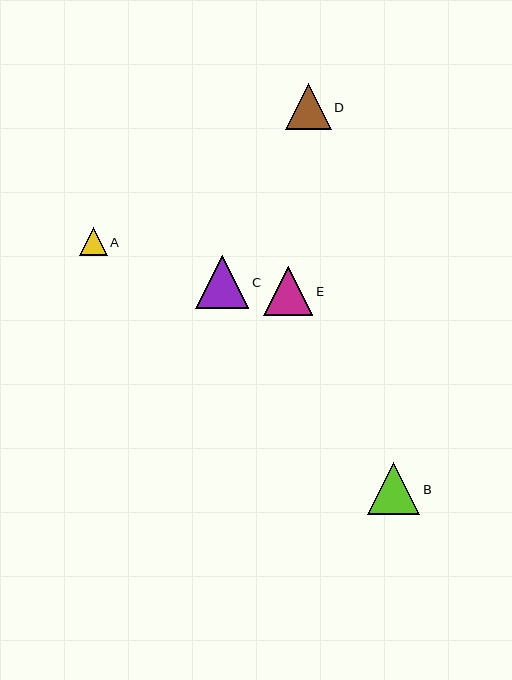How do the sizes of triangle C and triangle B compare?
Triangle C and triangle B are approximately the same size.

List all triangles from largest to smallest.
From largest to smallest: C, B, E, D, A.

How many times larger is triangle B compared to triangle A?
Triangle B is approximately 1.9 times the size of triangle A.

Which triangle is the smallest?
Triangle A is the smallest with a size of approximately 28 pixels.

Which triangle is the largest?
Triangle C is the largest with a size of approximately 53 pixels.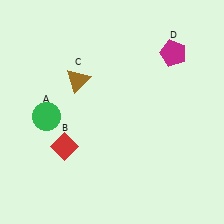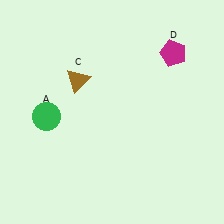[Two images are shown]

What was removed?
The red diamond (B) was removed in Image 2.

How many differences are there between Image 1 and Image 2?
There is 1 difference between the two images.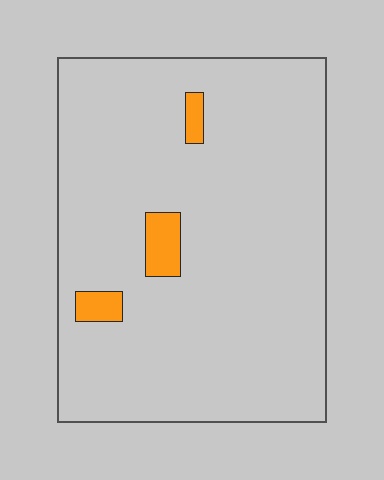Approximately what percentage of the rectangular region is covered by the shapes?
Approximately 5%.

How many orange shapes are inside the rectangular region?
3.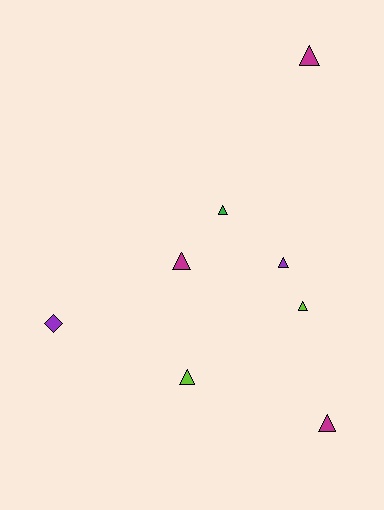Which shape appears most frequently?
Triangle, with 7 objects.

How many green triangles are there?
There is 1 green triangle.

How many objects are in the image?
There are 8 objects.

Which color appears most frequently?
Magenta, with 3 objects.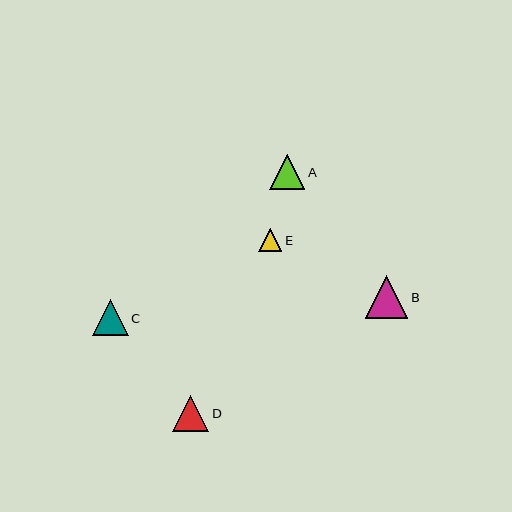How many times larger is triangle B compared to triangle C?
Triangle B is approximately 1.2 times the size of triangle C.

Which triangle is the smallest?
Triangle E is the smallest with a size of approximately 23 pixels.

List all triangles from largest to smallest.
From largest to smallest: B, C, D, A, E.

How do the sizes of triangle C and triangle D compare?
Triangle C and triangle D are approximately the same size.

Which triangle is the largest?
Triangle B is the largest with a size of approximately 43 pixels.